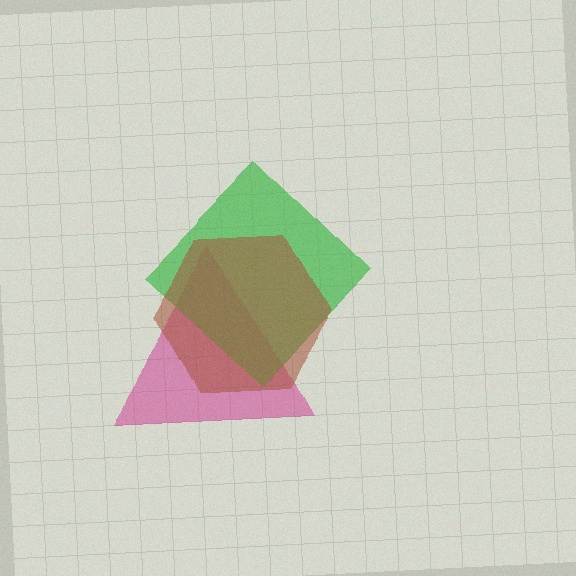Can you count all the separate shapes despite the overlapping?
Yes, there are 3 separate shapes.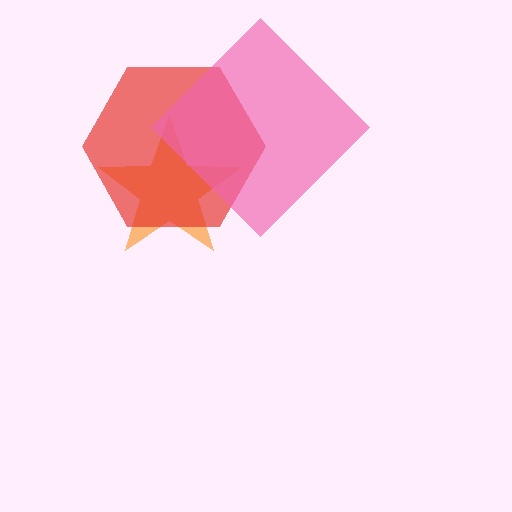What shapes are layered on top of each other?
The layered shapes are: an orange star, a red hexagon, a pink diamond.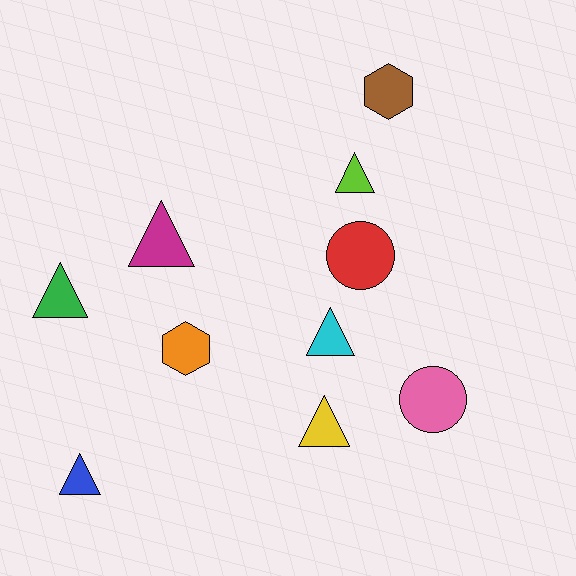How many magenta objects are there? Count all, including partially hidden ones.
There is 1 magenta object.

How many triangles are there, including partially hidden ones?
There are 6 triangles.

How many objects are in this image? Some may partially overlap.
There are 10 objects.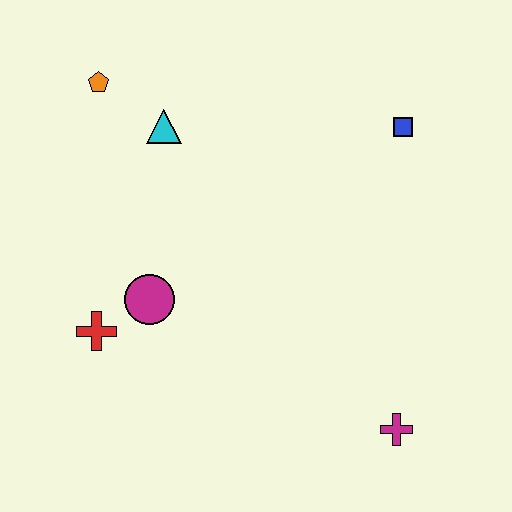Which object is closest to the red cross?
The magenta circle is closest to the red cross.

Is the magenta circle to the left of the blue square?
Yes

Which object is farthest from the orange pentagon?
The magenta cross is farthest from the orange pentagon.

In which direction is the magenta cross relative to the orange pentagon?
The magenta cross is below the orange pentagon.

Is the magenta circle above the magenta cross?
Yes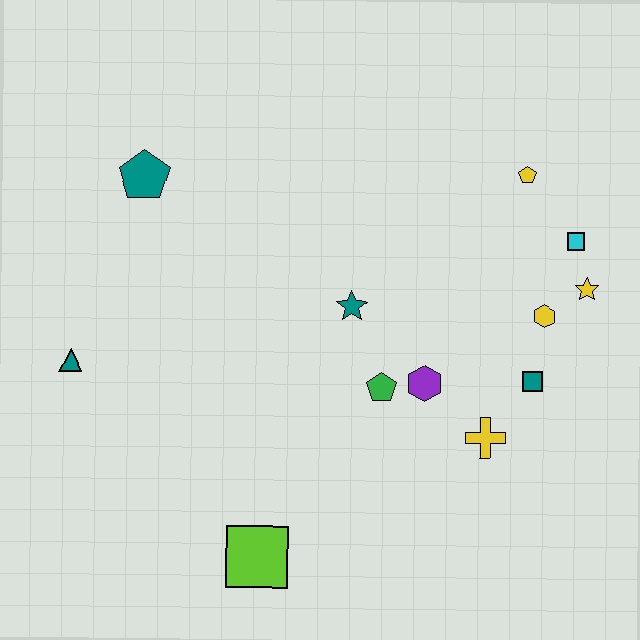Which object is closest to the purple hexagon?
The green pentagon is closest to the purple hexagon.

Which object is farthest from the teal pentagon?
The yellow star is farthest from the teal pentagon.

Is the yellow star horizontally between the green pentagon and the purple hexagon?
No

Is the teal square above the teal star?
No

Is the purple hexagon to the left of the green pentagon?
No